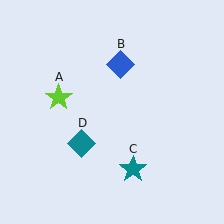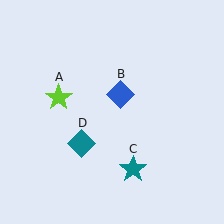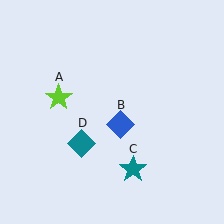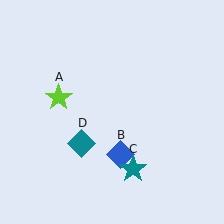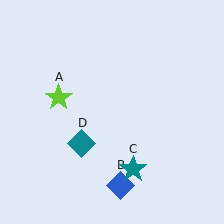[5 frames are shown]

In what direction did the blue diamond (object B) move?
The blue diamond (object B) moved down.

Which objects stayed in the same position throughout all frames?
Lime star (object A) and teal star (object C) and teal diamond (object D) remained stationary.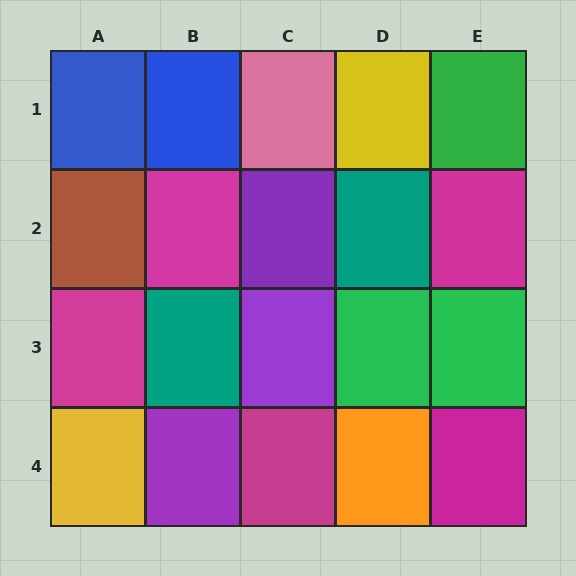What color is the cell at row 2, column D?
Teal.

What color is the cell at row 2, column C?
Purple.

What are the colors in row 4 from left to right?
Yellow, purple, magenta, orange, magenta.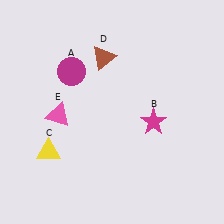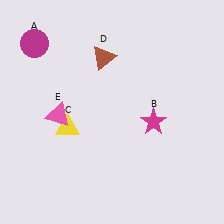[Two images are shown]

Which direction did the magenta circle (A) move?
The magenta circle (A) moved left.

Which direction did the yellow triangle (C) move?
The yellow triangle (C) moved up.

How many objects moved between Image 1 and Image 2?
2 objects moved between the two images.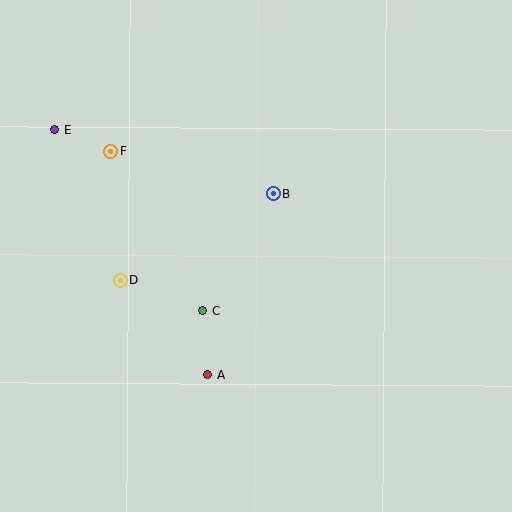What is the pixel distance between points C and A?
The distance between C and A is 64 pixels.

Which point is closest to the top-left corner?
Point E is closest to the top-left corner.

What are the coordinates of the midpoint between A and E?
The midpoint between A and E is at (131, 252).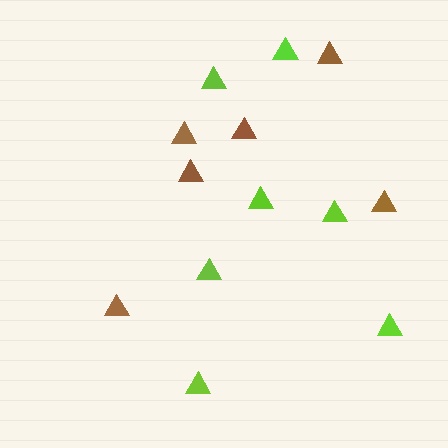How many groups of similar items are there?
There are 2 groups: one group of brown triangles (6) and one group of lime triangles (7).